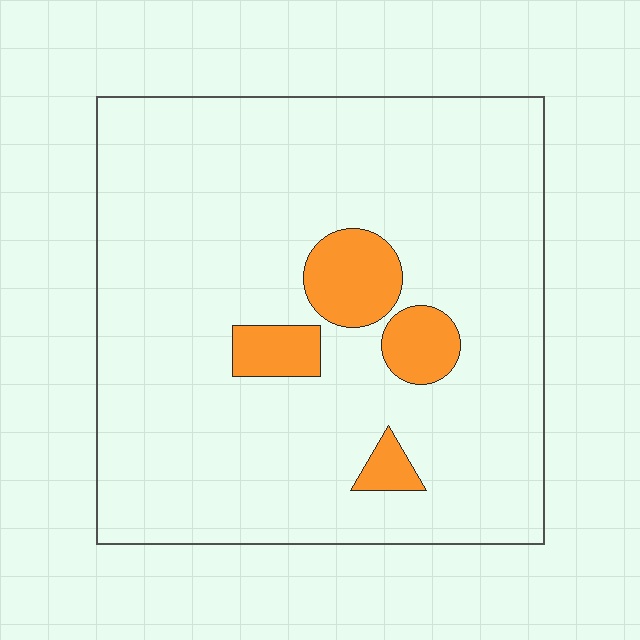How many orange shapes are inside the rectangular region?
4.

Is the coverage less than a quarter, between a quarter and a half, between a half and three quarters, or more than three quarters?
Less than a quarter.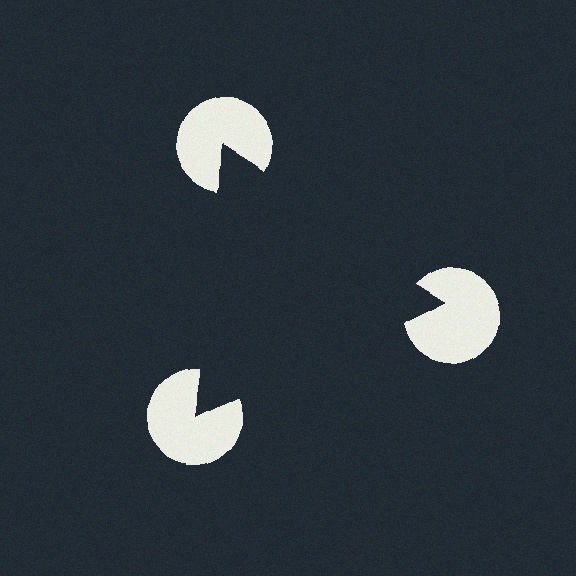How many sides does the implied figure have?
3 sides.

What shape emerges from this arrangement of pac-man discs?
An illusory triangle — its edges are inferred from the aligned wedge cuts in the pac-man discs, not physically drawn.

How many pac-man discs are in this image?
There are 3 — one at each vertex of the illusory triangle.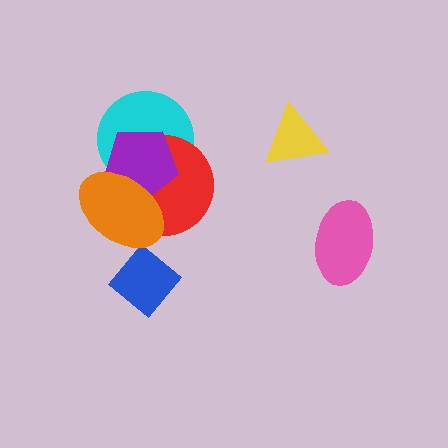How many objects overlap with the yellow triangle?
0 objects overlap with the yellow triangle.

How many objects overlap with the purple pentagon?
3 objects overlap with the purple pentagon.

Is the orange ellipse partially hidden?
No, no other shape covers it.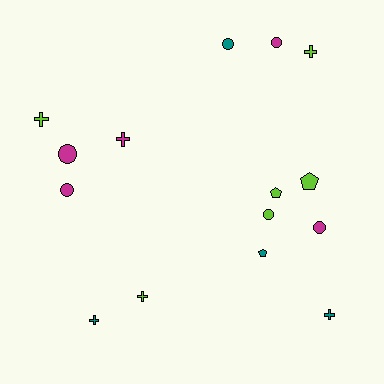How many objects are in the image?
There are 15 objects.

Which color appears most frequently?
Lime, with 6 objects.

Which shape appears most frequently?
Cross, with 6 objects.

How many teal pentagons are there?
There is 1 teal pentagon.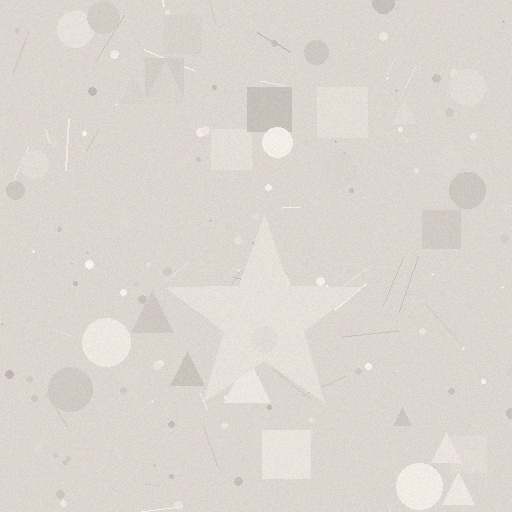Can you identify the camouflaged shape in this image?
The camouflaged shape is a star.